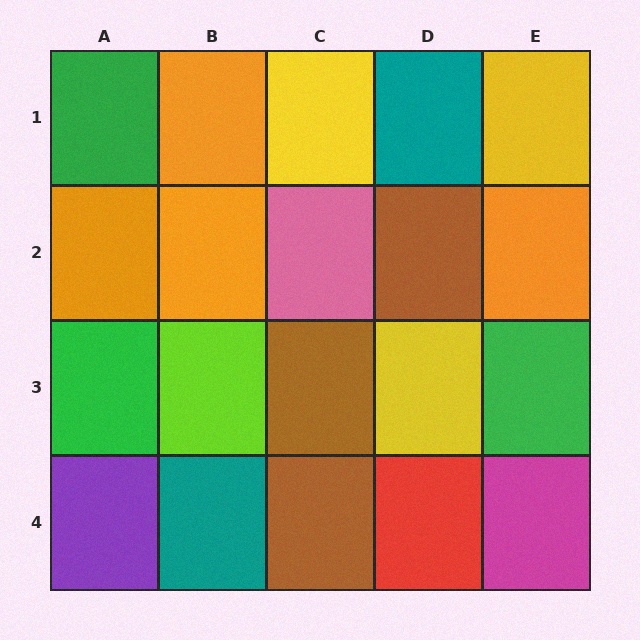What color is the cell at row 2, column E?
Orange.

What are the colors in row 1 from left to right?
Green, orange, yellow, teal, yellow.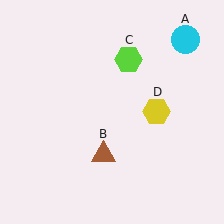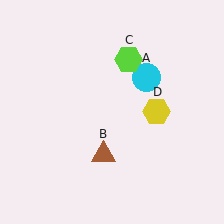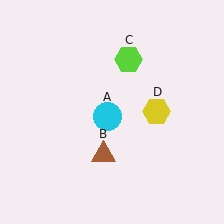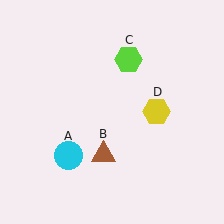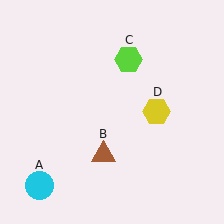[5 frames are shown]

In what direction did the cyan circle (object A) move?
The cyan circle (object A) moved down and to the left.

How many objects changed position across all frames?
1 object changed position: cyan circle (object A).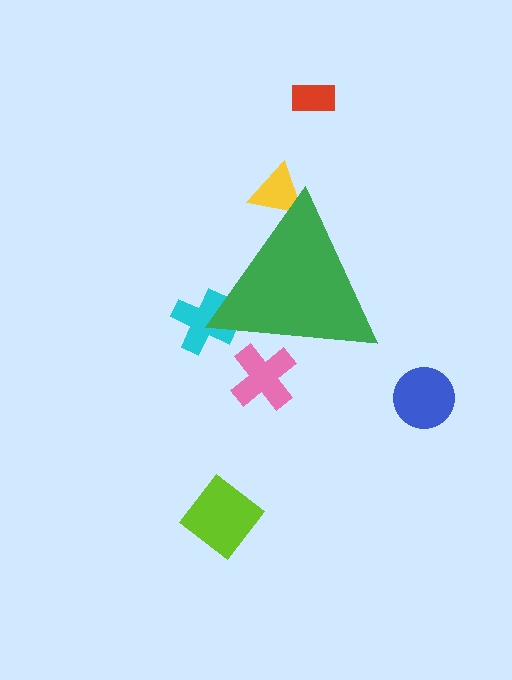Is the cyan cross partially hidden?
Yes, the cyan cross is partially hidden behind the green triangle.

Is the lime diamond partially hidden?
No, the lime diamond is fully visible.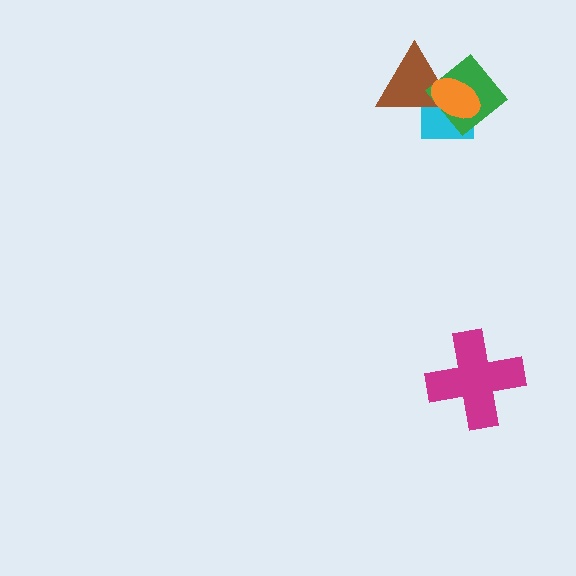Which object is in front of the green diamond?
The orange ellipse is in front of the green diamond.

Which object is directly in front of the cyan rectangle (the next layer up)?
The brown triangle is directly in front of the cyan rectangle.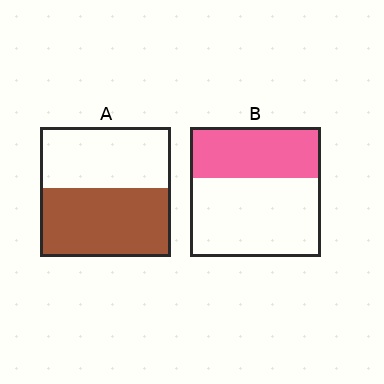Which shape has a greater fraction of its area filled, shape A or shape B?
Shape A.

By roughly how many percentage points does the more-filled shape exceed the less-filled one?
By roughly 15 percentage points (A over B).